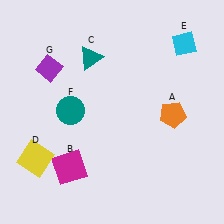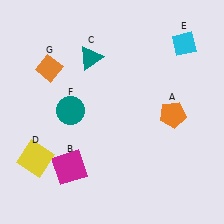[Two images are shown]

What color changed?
The diamond (G) changed from purple in Image 1 to orange in Image 2.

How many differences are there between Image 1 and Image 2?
There is 1 difference between the two images.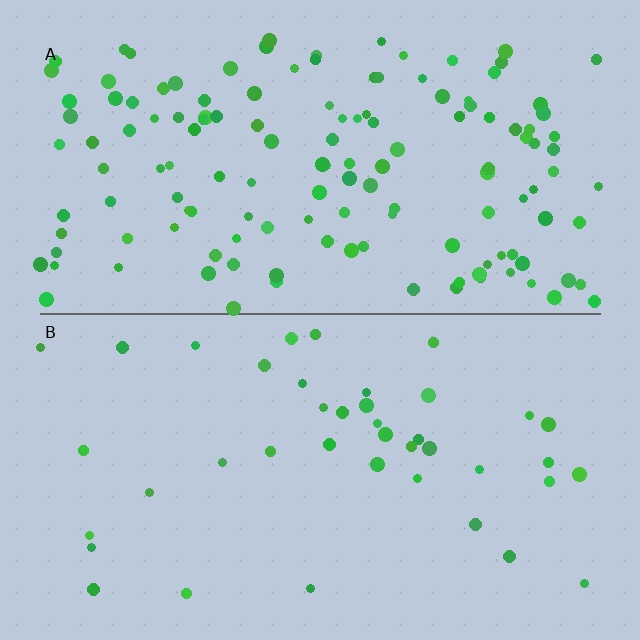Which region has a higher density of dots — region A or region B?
A (the top).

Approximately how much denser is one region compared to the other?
Approximately 3.4× — region A over region B.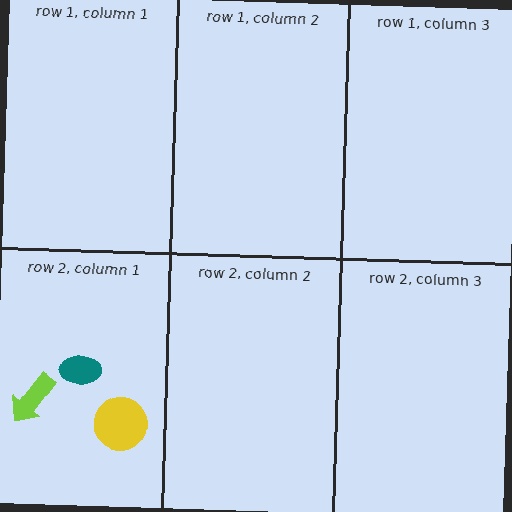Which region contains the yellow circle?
The row 2, column 1 region.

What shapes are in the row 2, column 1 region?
The teal ellipse, the yellow circle, the lime arrow.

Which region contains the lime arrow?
The row 2, column 1 region.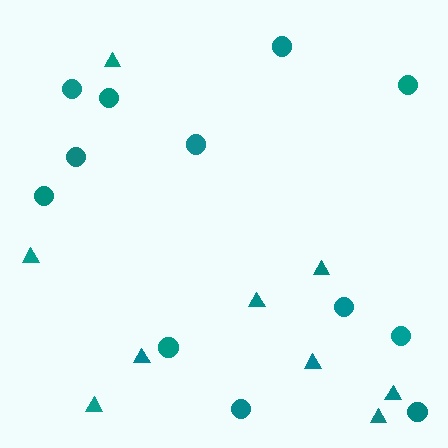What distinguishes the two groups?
There are 2 groups: one group of circles (12) and one group of triangles (9).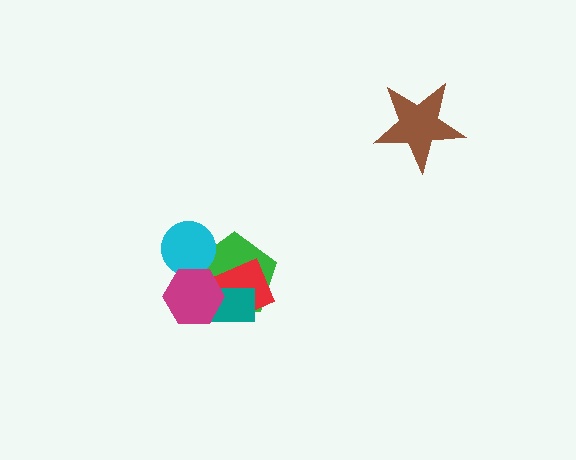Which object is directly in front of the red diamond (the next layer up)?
The teal rectangle is directly in front of the red diamond.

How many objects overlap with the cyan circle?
2 objects overlap with the cyan circle.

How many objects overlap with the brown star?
0 objects overlap with the brown star.